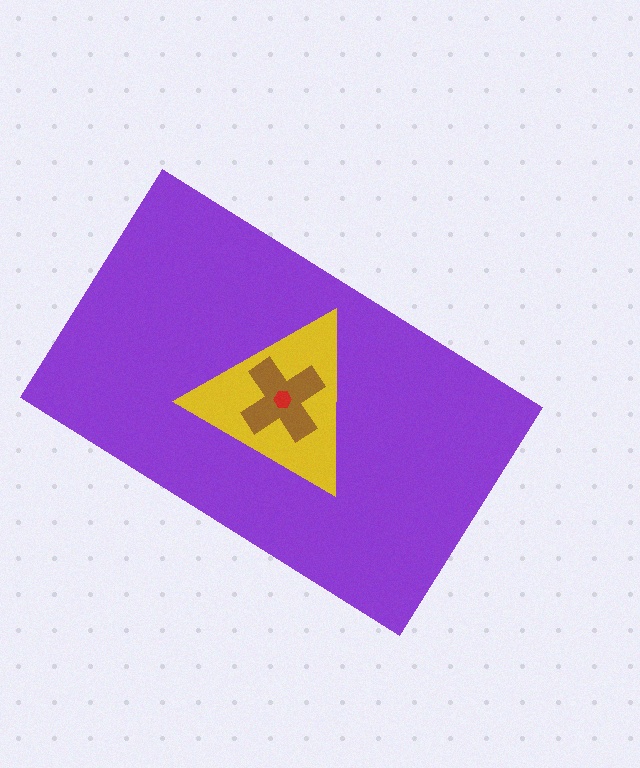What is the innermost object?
The red hexagon.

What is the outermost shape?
The purple rectangle.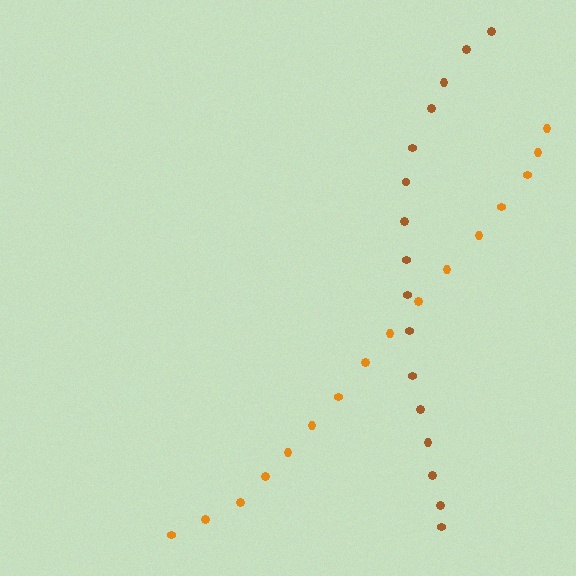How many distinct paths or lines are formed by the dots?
There are 2 distinct paths.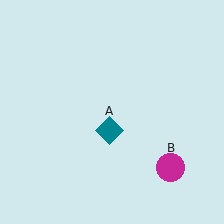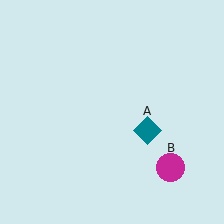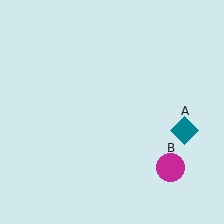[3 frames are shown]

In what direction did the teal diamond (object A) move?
The teal diamond (object A) moved right.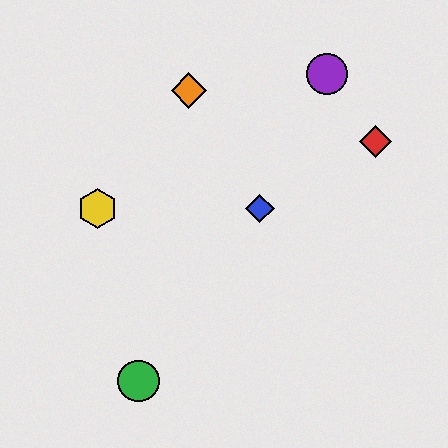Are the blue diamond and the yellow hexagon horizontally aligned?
Yes, both are at y≈209.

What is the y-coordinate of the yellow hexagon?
The yellow hexagon is at y≈209.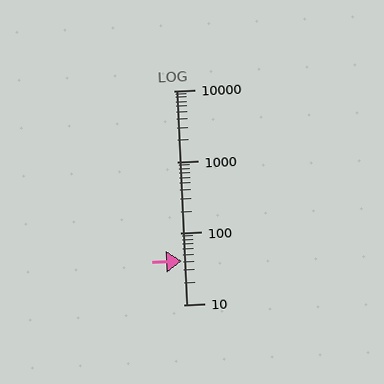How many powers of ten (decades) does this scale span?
The scale spans 3 decades, from 10 to 10000.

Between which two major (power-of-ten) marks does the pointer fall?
The pointer is between 10 and 100.